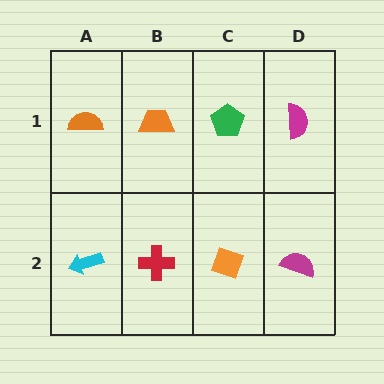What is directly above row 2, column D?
A magenta semicircle.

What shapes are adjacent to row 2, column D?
A magenta semicircle (row 1, column D), an orange diamond (row 2, column C).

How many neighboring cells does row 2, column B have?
3.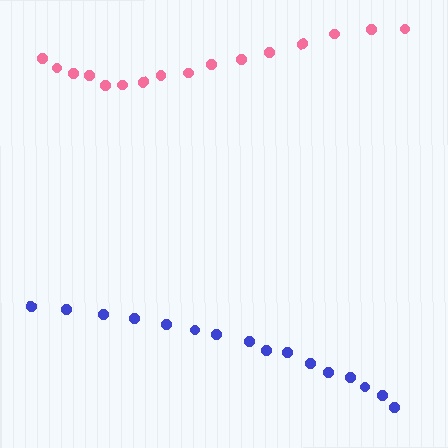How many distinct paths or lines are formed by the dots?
There are 2 distinct paths.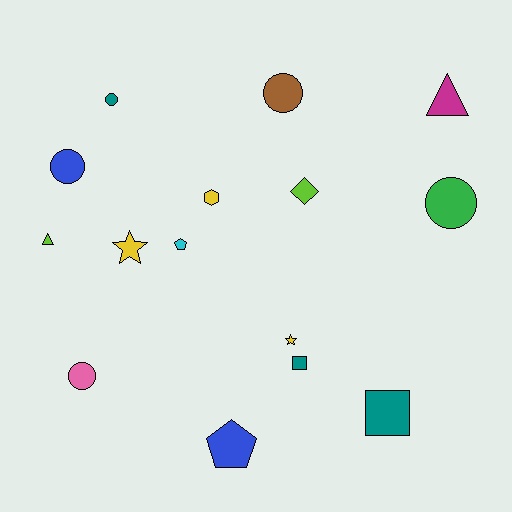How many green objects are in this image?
There is 1 green object.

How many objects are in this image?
There are 15 objects.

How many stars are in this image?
There are 2 stars.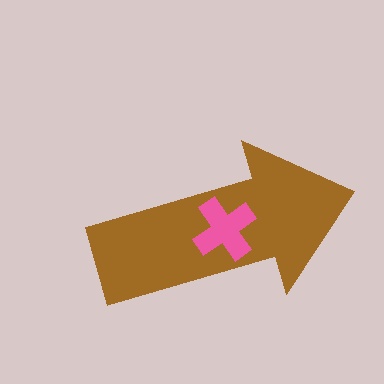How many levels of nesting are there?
2.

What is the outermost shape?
The brown arrow.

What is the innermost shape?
The pink cross.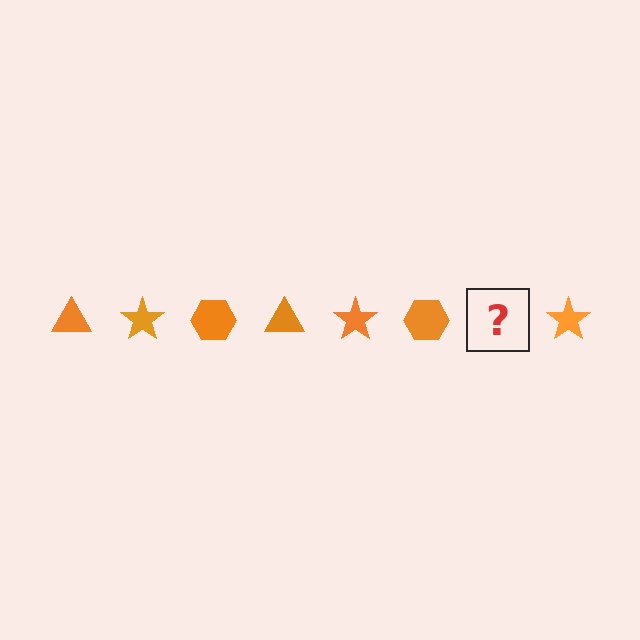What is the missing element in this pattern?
The missing element is an orange triangle.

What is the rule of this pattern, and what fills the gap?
The rule is that the pattern cycles through triangle, star, hexagon shapes in orange. The gap should be filled with an orange triangle.